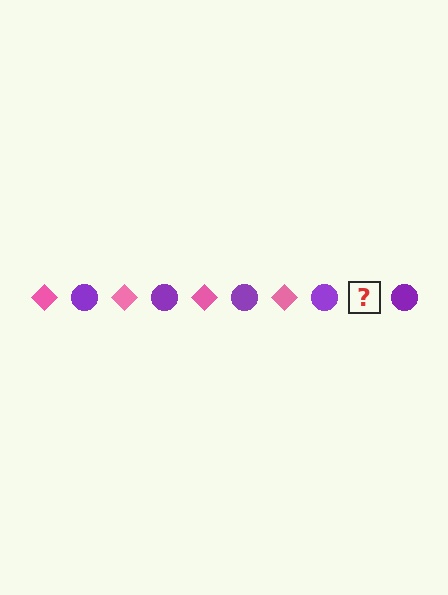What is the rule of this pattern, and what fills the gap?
The rule is that the pattern alternates between pink diamond and purple circle. The gap should be filled with a pink diamond.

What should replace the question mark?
The question mark should be replaced with a pink diamond.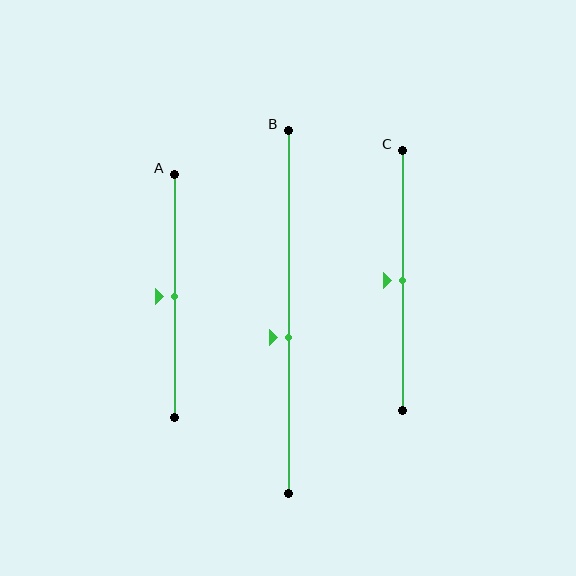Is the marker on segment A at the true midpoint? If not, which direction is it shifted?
Yes, the marker on segment A is at the true midpoint.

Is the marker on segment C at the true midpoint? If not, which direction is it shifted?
Yes, the marker on segment C is at the true midpoint.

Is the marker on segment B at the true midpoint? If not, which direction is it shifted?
No, the marker on segment B is shifted downward by about 7% of the segment length.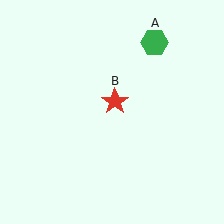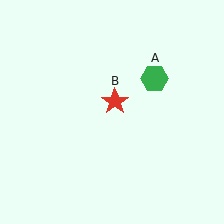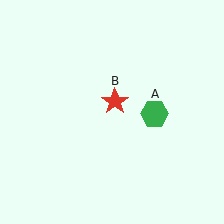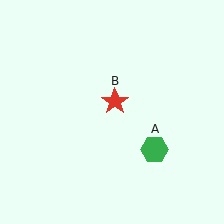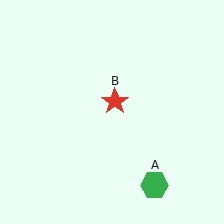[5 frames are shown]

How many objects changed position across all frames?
1 object changed position: green hexagon (object A).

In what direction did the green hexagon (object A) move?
The green hexagon (object A) moved down.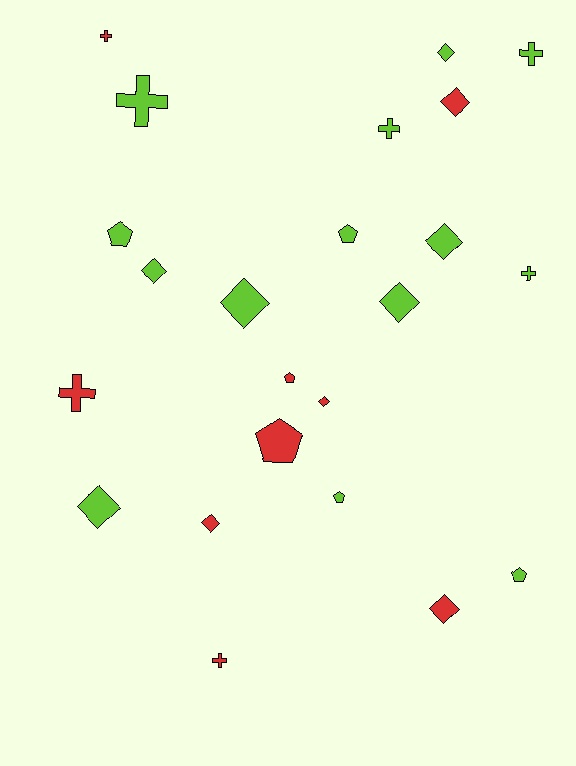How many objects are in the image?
There are 23 objects.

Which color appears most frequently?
Lime, with 14 objects.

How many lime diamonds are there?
There are 6 lime diamonds.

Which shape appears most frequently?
Diamond, with 10 objects.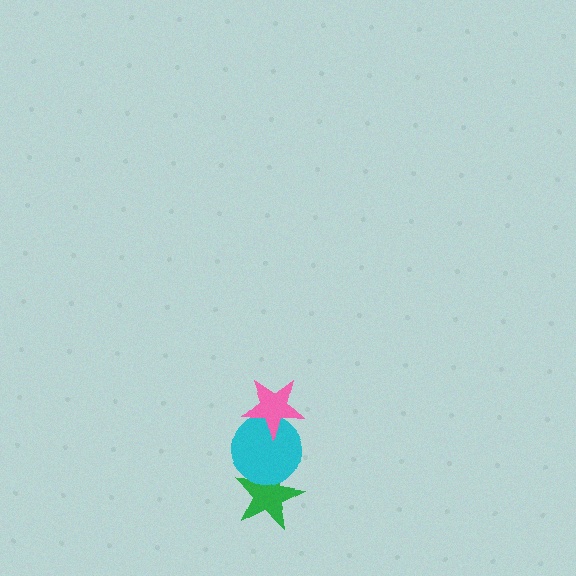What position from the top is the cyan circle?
The cyan circle is 2nd from the top.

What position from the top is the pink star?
The pink star is 1st from the top.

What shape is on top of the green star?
The cyan circle is on top of the green star.